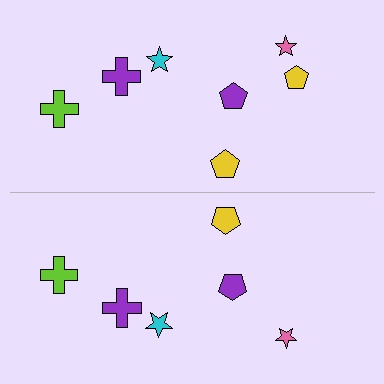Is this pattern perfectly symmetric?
No, the pattern is not perfectly symmetric. A yellow pentagon is missing from the bottom side.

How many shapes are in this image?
There are 13 shapes in this image.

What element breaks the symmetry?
A yellow pentagon is missing from the bottom side.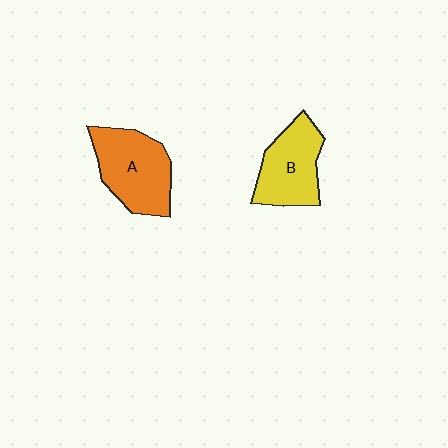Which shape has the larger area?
Shape A (orange).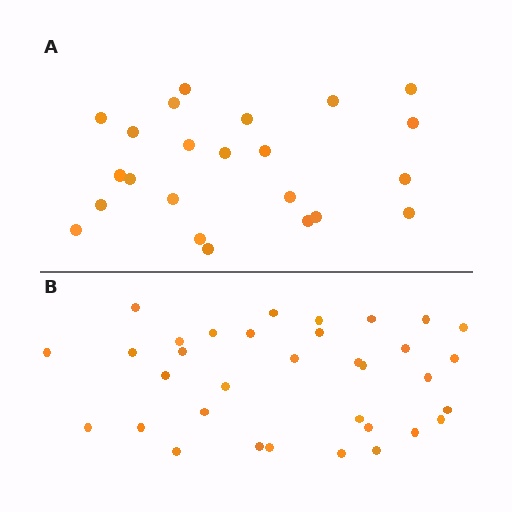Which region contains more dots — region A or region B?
Region B (the bottom region) has more dots.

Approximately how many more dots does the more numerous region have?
Region B has roughly 12 or so more dots than region A.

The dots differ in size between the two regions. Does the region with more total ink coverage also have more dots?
No. Region A has more total ink coverage because its dots are larger, but region B actually contains more individual dots. Total area can be misleading — the number of items is what matters here.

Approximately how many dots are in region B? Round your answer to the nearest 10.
About 30 dots. (The exact count is 34, which rounds to 30.)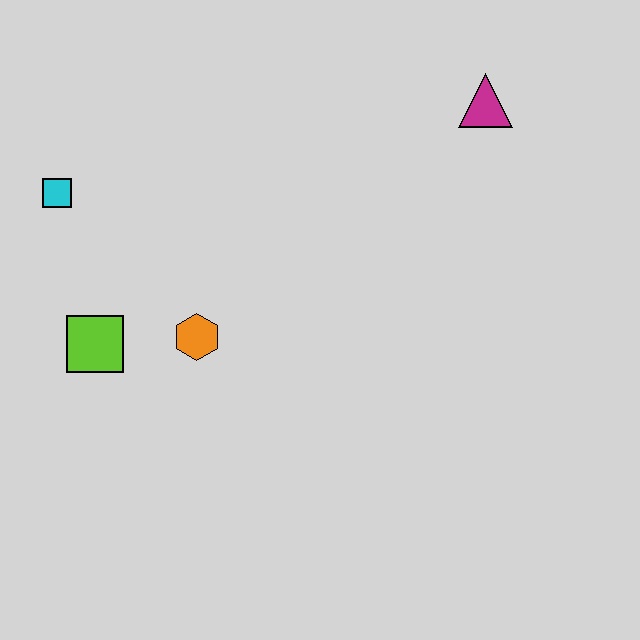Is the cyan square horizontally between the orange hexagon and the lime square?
No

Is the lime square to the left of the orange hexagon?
Yes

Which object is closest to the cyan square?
The lime square is closest to the cyan square.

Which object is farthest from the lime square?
The magenta triangle is farthest from the lime square.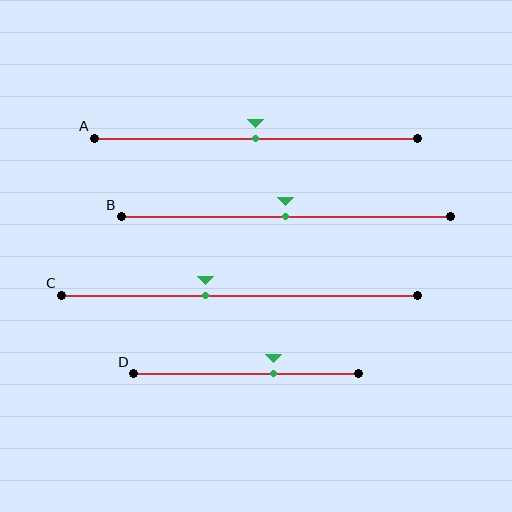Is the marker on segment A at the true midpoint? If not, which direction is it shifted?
Yes, the marker on segment A is at the true midpoint.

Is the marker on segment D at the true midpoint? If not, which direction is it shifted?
No, the marker on segment D is shifted to the right by about 12% of the segment length.